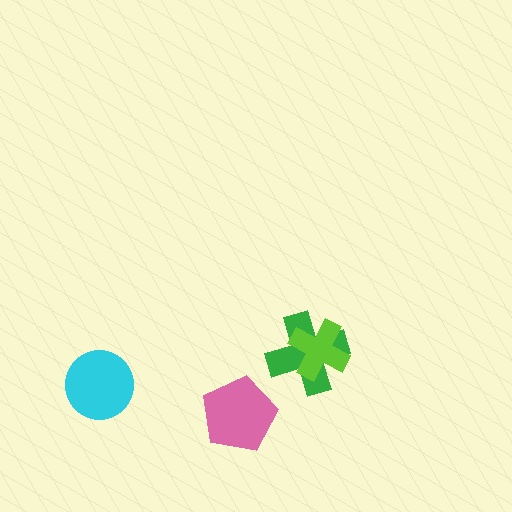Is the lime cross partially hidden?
No, no other shape covers it.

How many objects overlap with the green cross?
1 object overlaps with the green cross.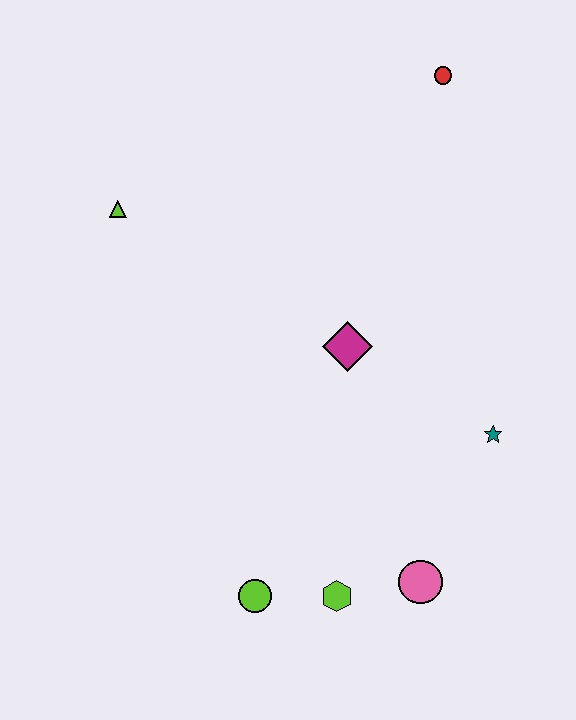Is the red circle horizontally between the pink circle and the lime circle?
No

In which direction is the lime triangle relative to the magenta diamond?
The lime triangle is to the left of the magenta diamond.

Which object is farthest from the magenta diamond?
The red circle is farthest from the magenta diamond.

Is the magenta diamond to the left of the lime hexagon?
No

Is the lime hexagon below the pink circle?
Yes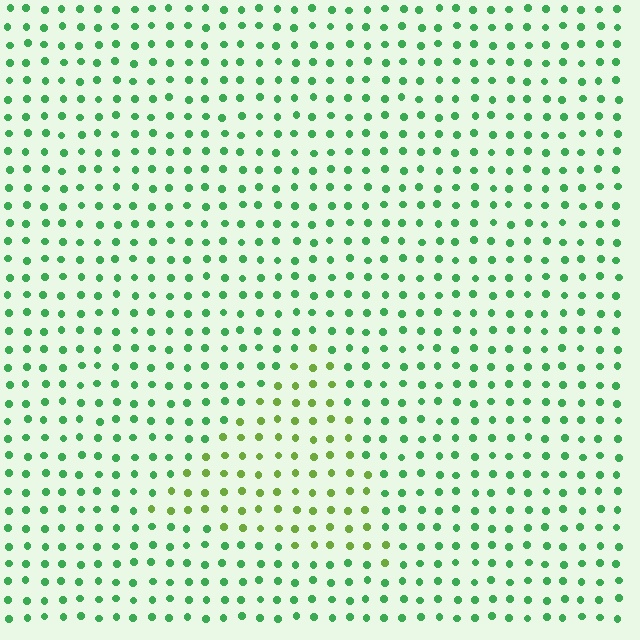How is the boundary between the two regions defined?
The boundary is defined purely by a slight shift in hue (about 39 degrees). Spacing, size, and orientation are identical on both sides.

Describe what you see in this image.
The image is filled with small green elements in a uniform arrangement. A triangle-shaped region is visible where the elements are tinted to a slightly different hue, forming a subtle color boundary.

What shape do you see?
I see a triangle.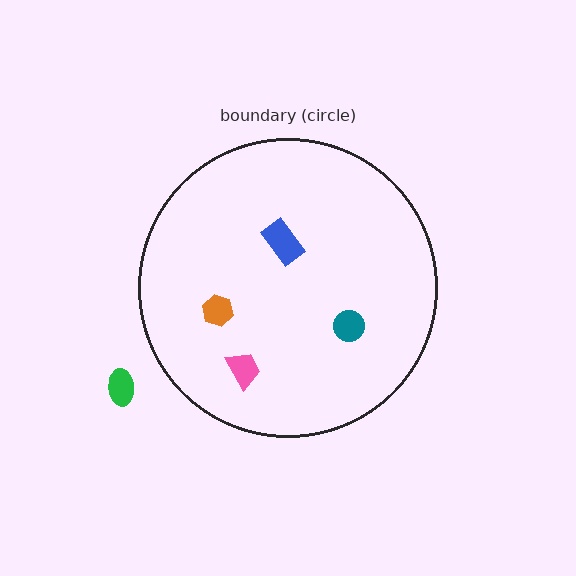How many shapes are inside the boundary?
4 inside, 1 outside.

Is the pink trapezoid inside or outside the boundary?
Inside.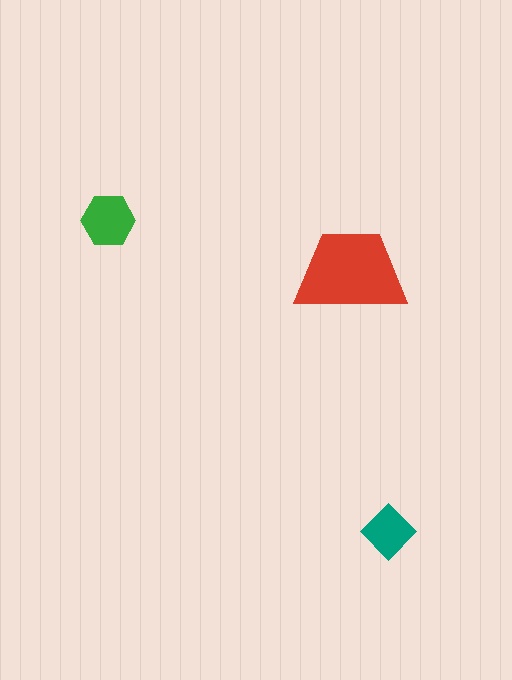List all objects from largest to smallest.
The red trapezoid, the green hexagon, the teal diamond.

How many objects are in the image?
There are 3 objects in the image.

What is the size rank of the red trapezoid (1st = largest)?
1st.